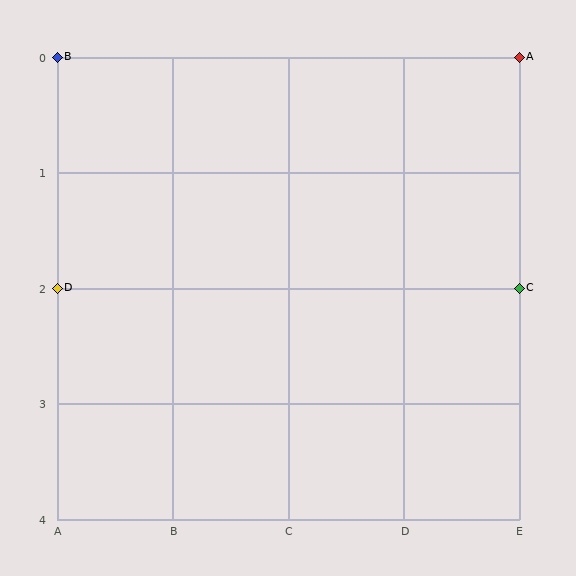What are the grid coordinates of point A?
Point A is at grid coordinates (E, 0).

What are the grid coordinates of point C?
Point C is at grid coordinates (E, 2).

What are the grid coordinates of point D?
Point D is at grid coordinates (A, 2).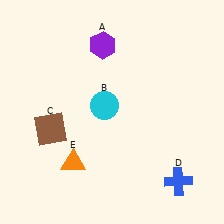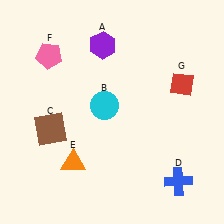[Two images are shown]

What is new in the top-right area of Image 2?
A red diamond (G) was added in the top-right area of Image 2.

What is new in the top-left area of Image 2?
A pink pentagon (F) was added in the top-left area of Image 2.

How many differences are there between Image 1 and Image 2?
There are 2 differences between the two images.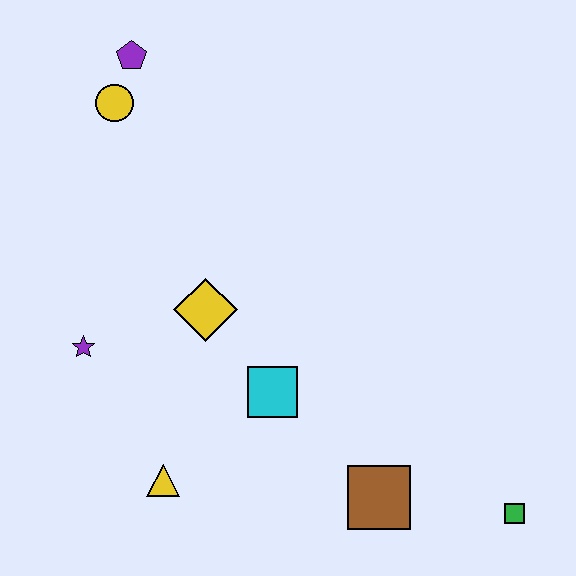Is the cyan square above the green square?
Yes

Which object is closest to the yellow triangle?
The cyan square is closest to the yellow triangle.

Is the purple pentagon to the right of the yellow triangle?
No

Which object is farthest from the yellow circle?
The green square is farthest from the yellow circle.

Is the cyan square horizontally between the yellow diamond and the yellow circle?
No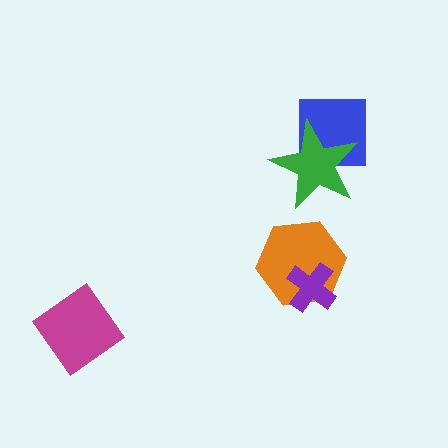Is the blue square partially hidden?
Yes, it is partially covered by another shape.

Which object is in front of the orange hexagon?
The purple cross is in front of the orange hexagon.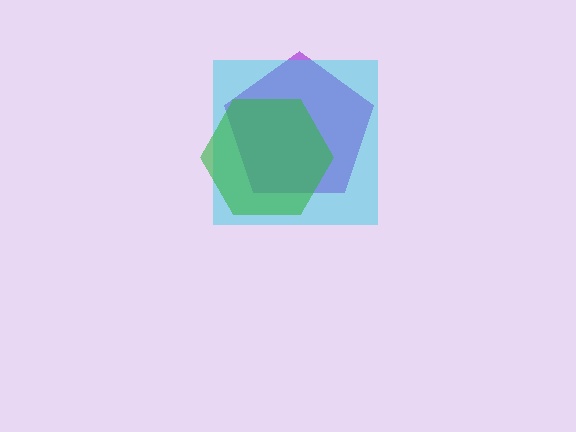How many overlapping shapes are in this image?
There are 3 overlapping shapes in the image.